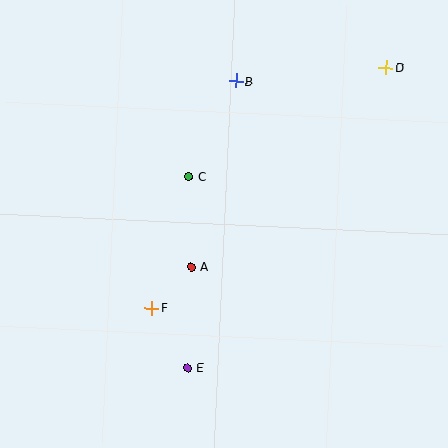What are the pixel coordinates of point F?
Point F is at (152, 308).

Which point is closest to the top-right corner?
Point D is closest to the top-right corner.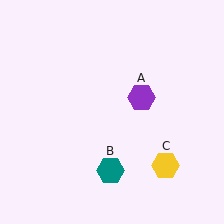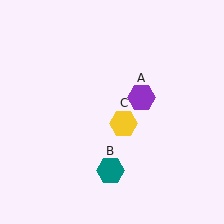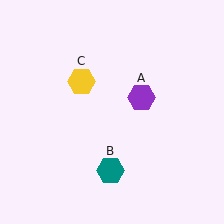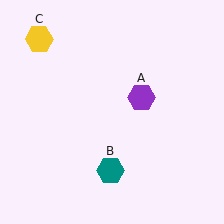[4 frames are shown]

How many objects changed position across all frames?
1 object changed position: yellow hexagon (object C).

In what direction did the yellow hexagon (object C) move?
The yellow hexagon (object C) moved up and to the left.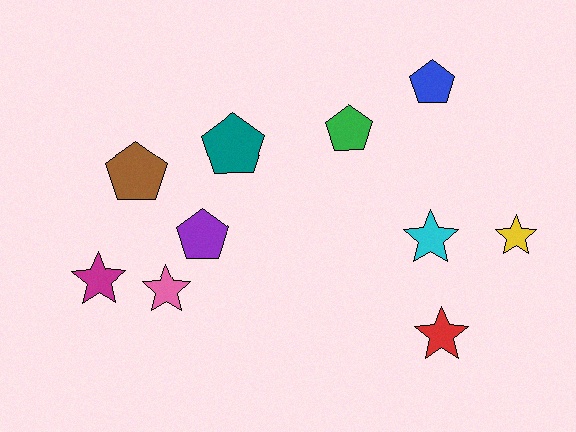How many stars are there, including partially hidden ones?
There are 5 stars.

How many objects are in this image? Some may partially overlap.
There are 10 objects.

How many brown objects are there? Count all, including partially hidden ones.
There is 1 brown object.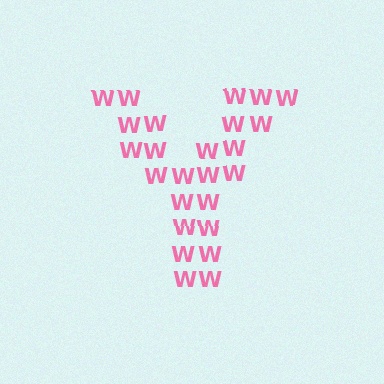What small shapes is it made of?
It is made of small letter W's.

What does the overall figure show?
The overall figure shows the letter Y.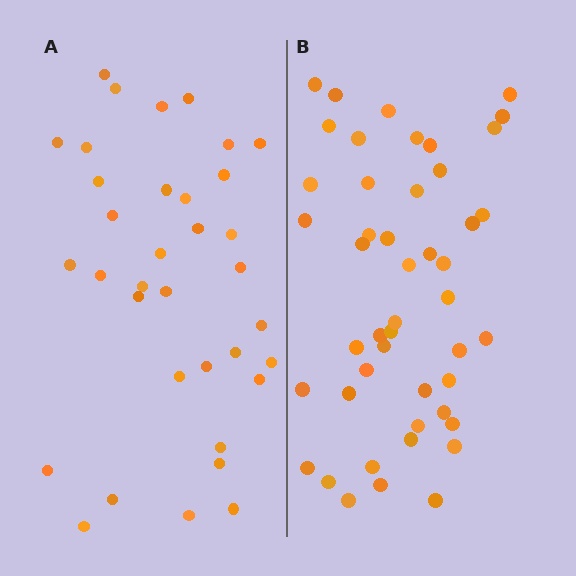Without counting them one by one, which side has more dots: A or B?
Region B (the right region) has more dots.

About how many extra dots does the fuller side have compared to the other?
Region B has roughly 12 or so more dots than region A.